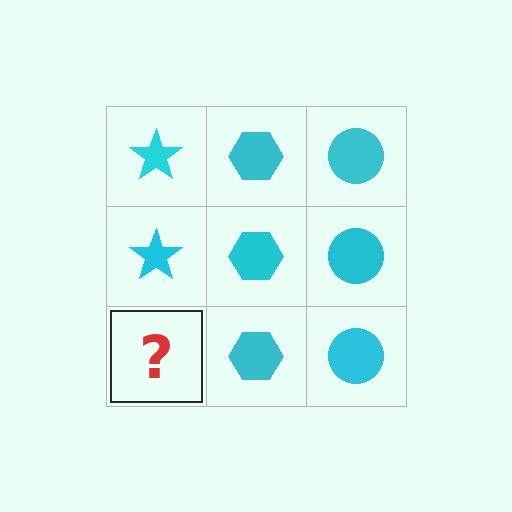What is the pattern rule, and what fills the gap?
The rule is that each column has a consistent shape. The gap should be filled with a cyan star.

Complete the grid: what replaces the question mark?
The question mark should be replaced with a cyan star.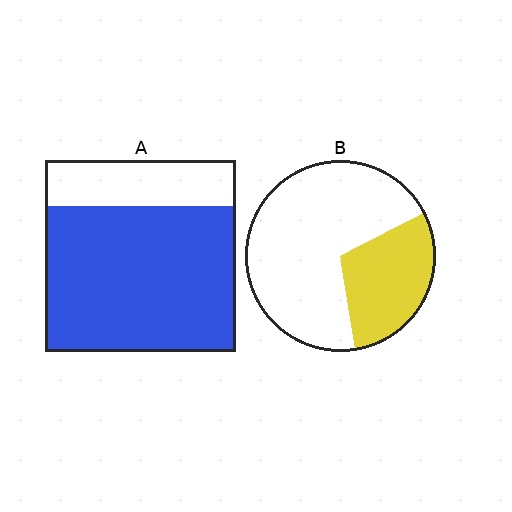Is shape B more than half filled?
No.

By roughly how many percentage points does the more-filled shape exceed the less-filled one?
By roughly 45 percentage points (A over B).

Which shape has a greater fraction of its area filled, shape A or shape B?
Shape A.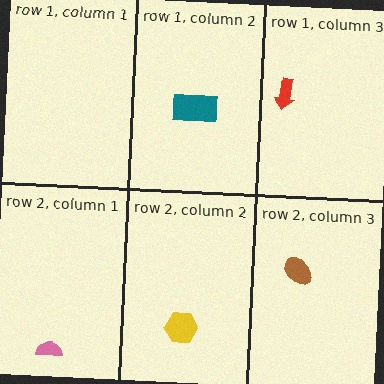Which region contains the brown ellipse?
The row 2, column 3 region.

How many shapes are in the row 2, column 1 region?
1.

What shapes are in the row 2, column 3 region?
The brown ellipse.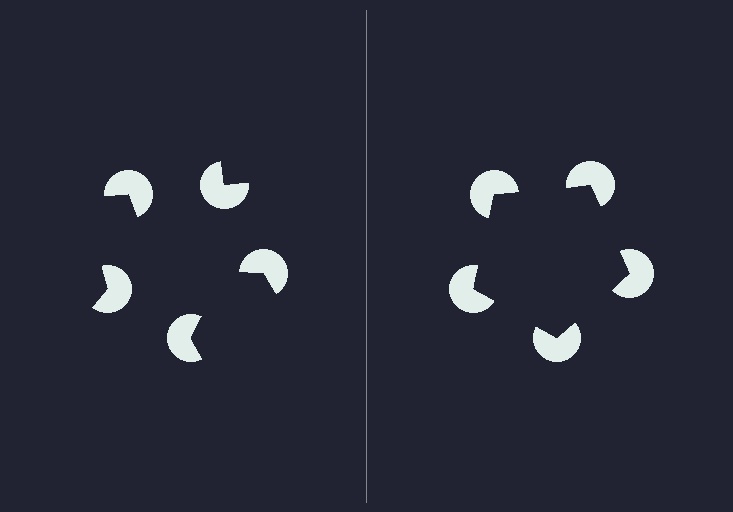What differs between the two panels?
The pac-man discs are positioned identically on both sides; only the wedge orientations differ. On the right they align to a pentagon; on the left they are misaligned.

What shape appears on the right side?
An illusory pentagon.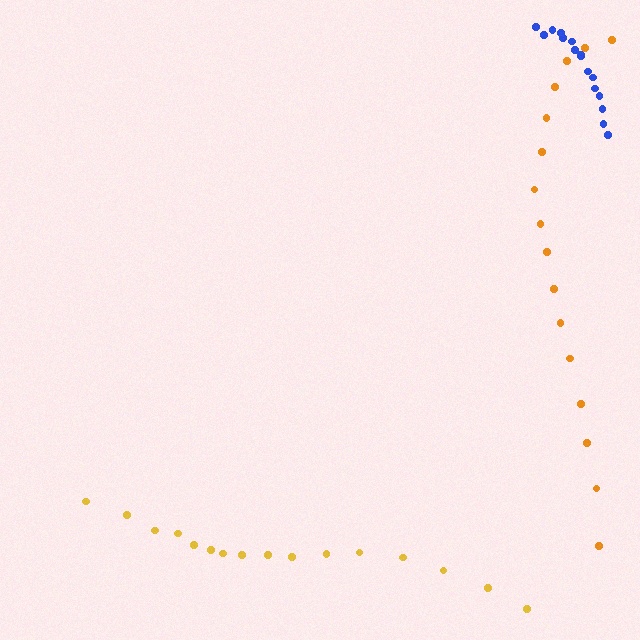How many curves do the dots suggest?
There are 3 distinct paths.